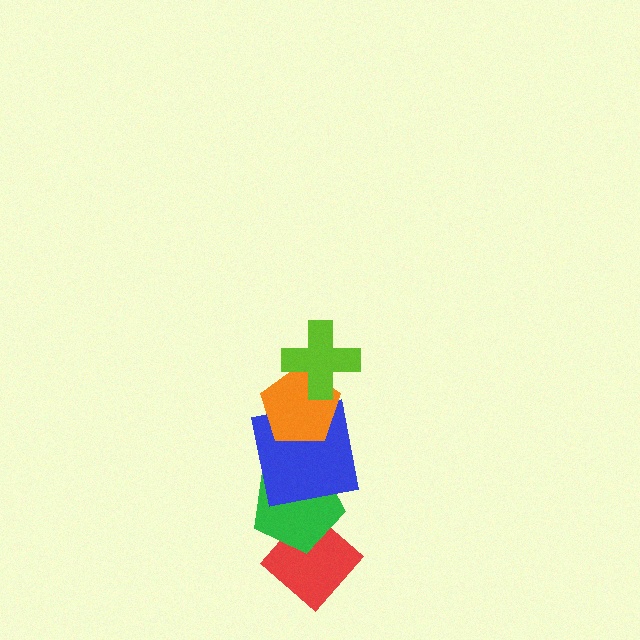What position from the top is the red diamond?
The red diamond is 5th from the top.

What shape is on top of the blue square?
The orange pentagon is on top of the blue square.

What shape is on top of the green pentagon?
The blue square is on top of the green pentagon.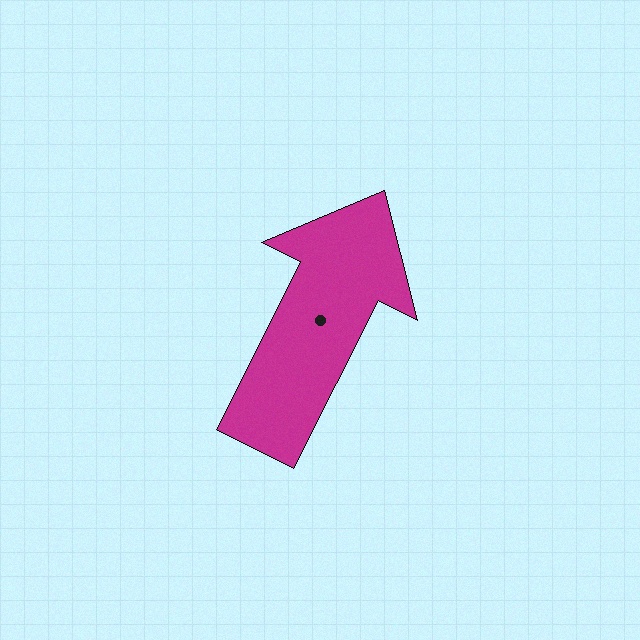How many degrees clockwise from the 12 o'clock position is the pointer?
Approximately 27 degrees.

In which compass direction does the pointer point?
Northeast.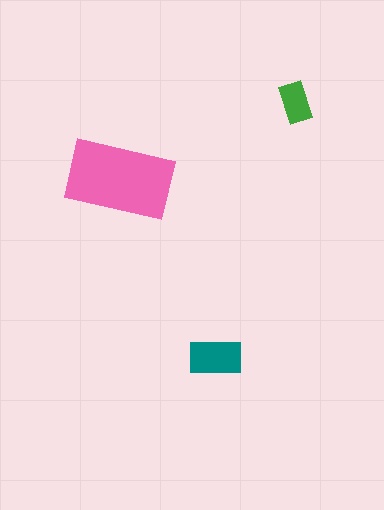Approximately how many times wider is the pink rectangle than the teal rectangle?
About 2 times wider.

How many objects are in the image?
There are 3 objects in the image.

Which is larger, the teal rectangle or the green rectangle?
The teal one.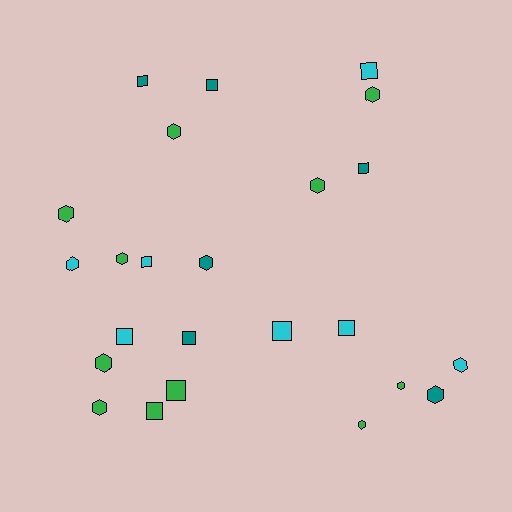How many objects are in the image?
There are 24 objects.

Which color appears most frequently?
Green, with 11 objects.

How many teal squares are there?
There are 4 teal squares.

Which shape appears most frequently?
Hexagon, with 13 objects.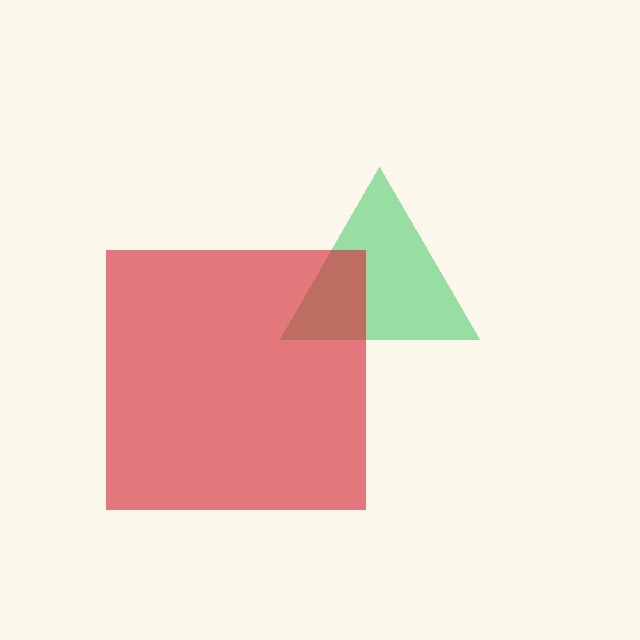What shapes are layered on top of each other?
The layered shapes are: a green triangle, a red square.